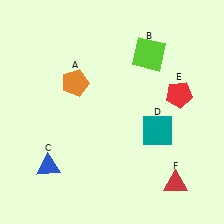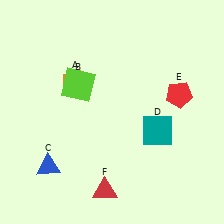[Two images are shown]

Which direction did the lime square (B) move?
The lime square (B) moved left.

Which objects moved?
The objects that moved are: the lime square (B), the red triangle (F).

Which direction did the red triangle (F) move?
The red triangle (F) moved left.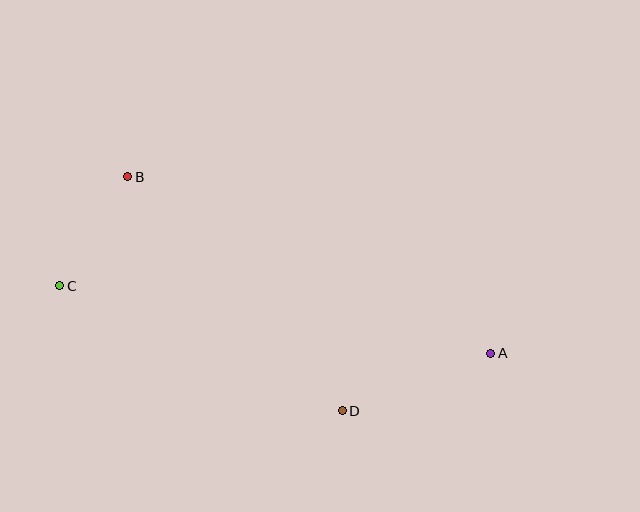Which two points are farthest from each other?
Points A and C are farthest from each other.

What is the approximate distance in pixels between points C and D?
The distance between C and D is approximately 309 pixels.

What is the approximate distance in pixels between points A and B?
The distance between A and B is approximately 404 pixels.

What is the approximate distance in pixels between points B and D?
The distance between B and D is approximately 317 pixels.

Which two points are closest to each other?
Points B and C are closest to each other.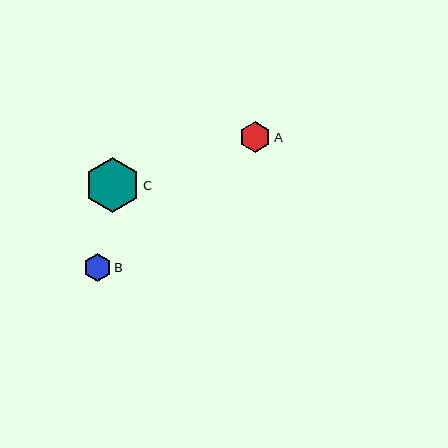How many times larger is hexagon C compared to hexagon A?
Hexagon C is approximately 1.8 times the size of hexagon A.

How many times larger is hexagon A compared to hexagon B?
Hexagon A is approximately 1.1 times the size of hexagon B.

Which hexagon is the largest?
Hexagon C is the largest with a size of approximately 55 pixels.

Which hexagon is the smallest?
Hexagon B is the smallest with a size of approximately 28 pixels.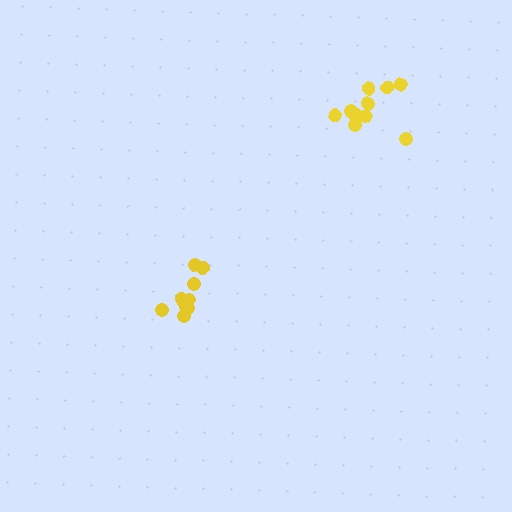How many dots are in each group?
Group 1: 9 dots, Group 2: 10 dots (19 total).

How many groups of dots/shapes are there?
There are 2 groups.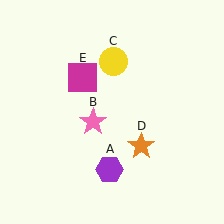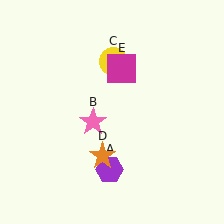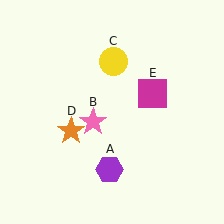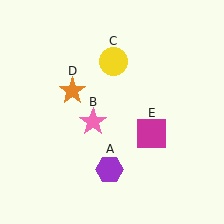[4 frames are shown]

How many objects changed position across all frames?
2 objects changed position: orange star (object D), magenta square (object E).